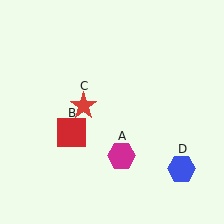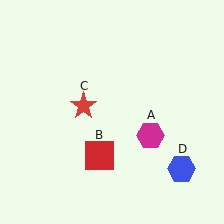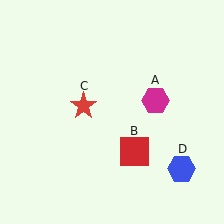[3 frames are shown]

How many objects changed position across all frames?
2 objects changed position: magenta hexagon (object A), red square (object B).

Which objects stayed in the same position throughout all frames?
Red star (object C) and blue hexagon (object D) remained stationary.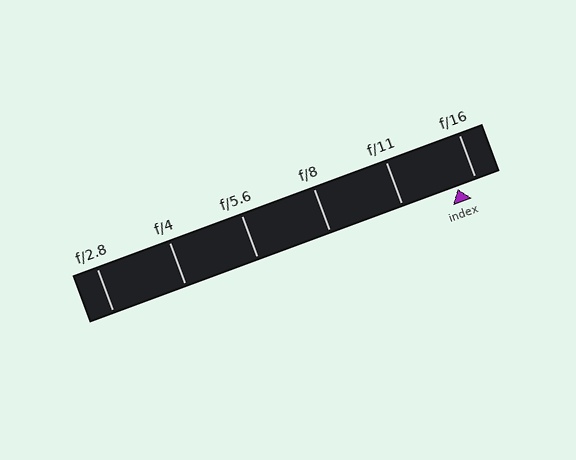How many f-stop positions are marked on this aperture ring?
There are 6 f-stop positions marked.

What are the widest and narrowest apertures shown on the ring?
The widest aperture shown is f/2.8 and the narrowest is f/16.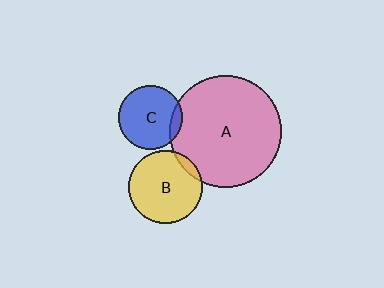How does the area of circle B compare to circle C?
Approximately 1.3 times.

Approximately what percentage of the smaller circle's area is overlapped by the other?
Approximately 10%.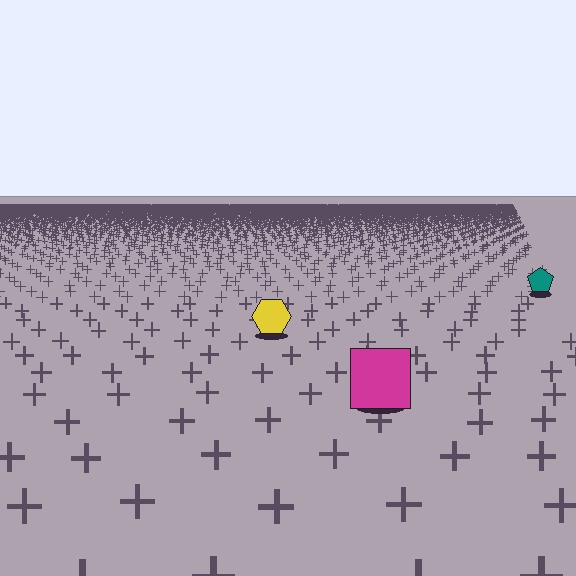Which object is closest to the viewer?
The magenta square is closest. The texture marks near it are larger and more spread out.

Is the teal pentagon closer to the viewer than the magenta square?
No. The magenta square is closer — you can tell from the texture gradient: the ground texture is coarser near it.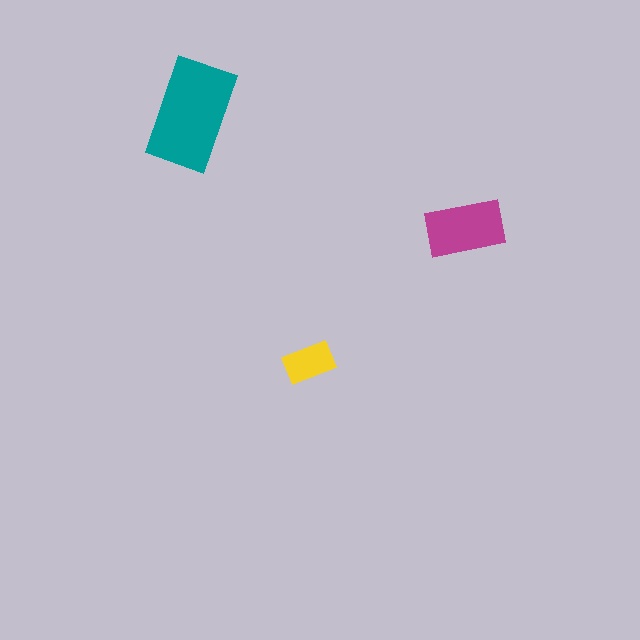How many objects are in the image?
There are 3 objects in the image.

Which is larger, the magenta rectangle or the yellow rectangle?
The magenta one.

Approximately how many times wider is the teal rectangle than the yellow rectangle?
About 2 times wider.